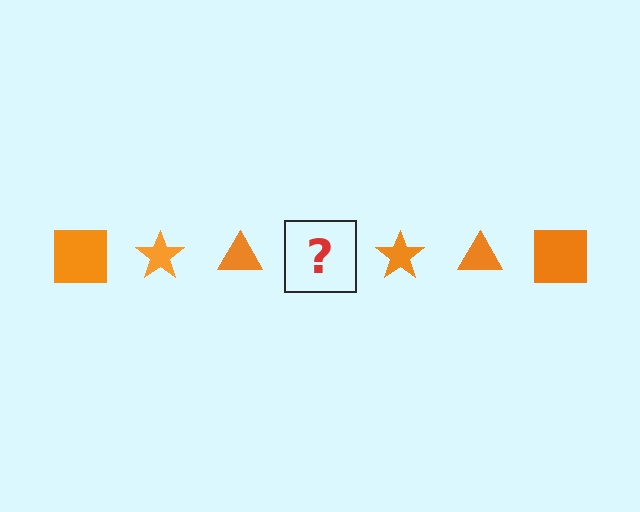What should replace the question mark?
The question mark should be replaced with an orange square.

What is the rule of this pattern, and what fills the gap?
The rule is that the pattern cycles through square, star, triangle shapes in orange. The gap should be filled with an orange square.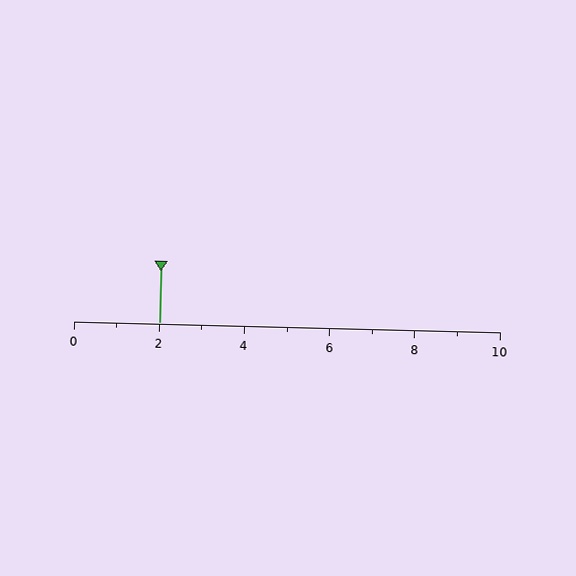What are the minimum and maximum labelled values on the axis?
The axis runs from 0 to 10.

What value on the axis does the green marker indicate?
The marker indicates approximately 2.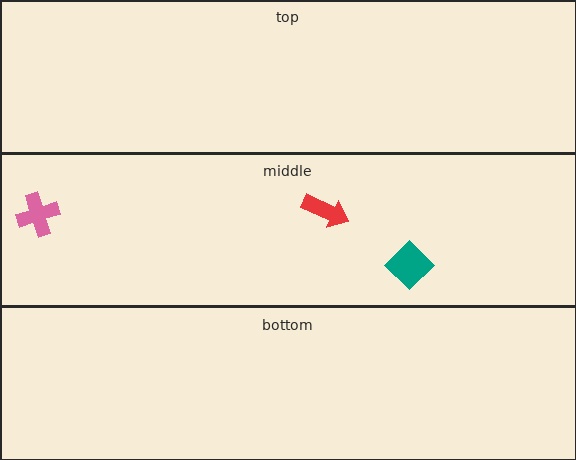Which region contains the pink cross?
The middle region.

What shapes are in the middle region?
The teal diamond, the pink cross, the red arrow.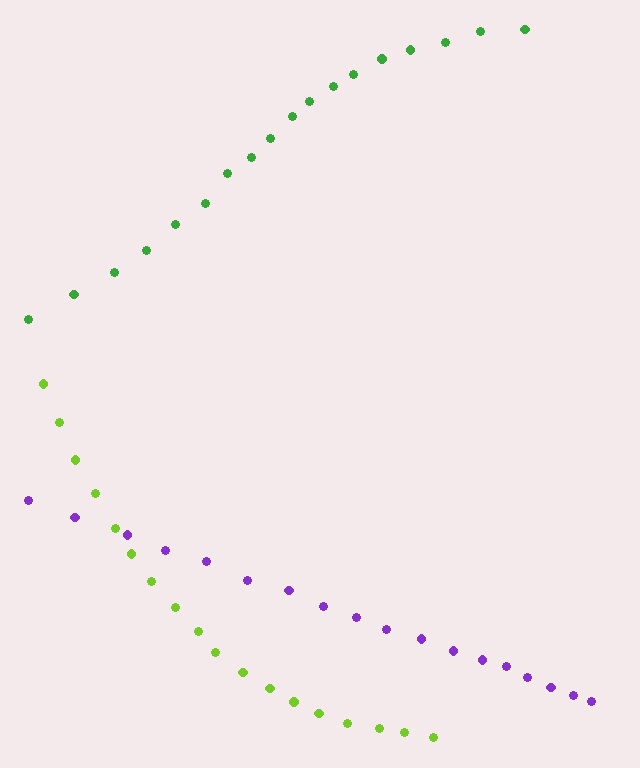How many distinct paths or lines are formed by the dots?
There are 3 distinct paths.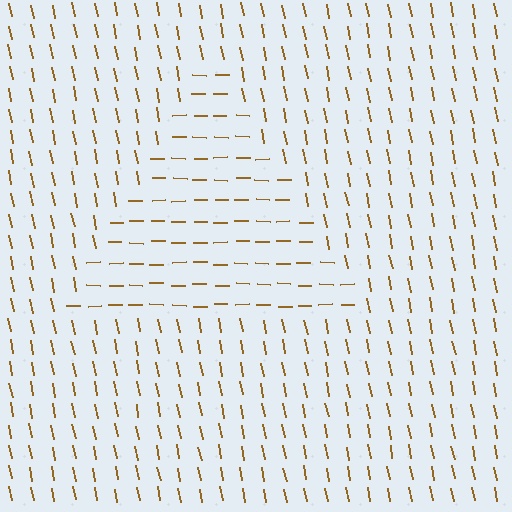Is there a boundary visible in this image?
Yes, there is a texture boundary formed by a change in line orientation.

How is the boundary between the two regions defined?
The boundary is defined purely by a change in line orientation (approximately 78 degrees difference). All lines are the same color and thickness.